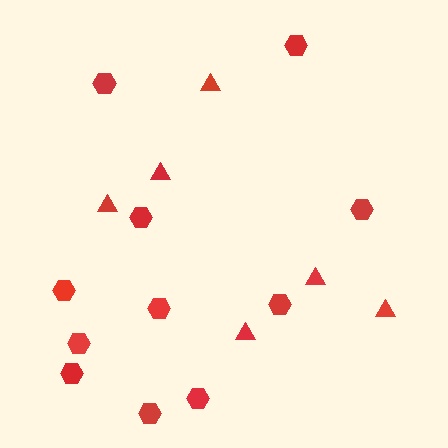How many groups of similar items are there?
There are 2 groups: one group of hexagons (11) and one group of triangles (6).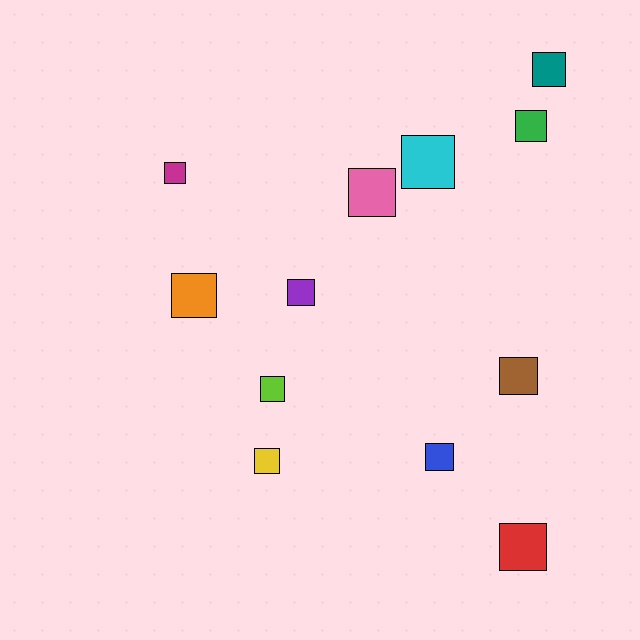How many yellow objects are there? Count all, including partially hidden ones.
There is 1 yellow object.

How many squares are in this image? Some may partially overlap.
There are 12 squares.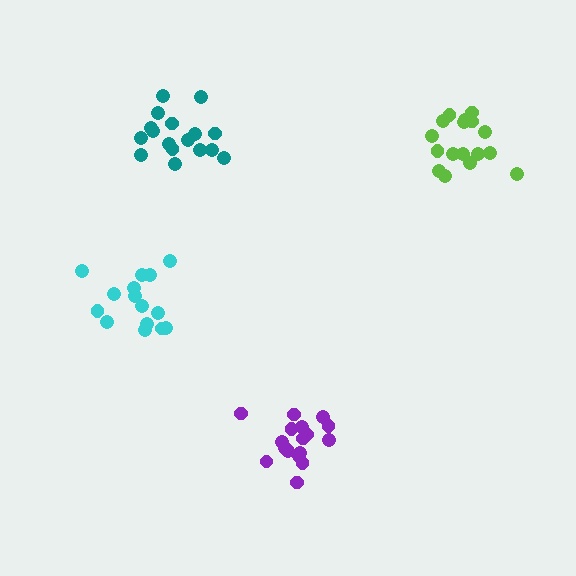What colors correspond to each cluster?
The clusters are colored: teal, purple, cyan, lime.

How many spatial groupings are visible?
There are 4 spatial groupings.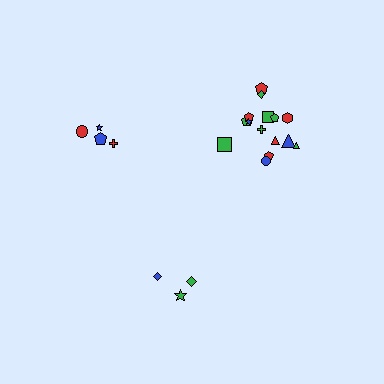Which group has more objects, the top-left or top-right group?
The top-right group.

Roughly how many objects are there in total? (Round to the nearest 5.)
Roughly 20 objects in total.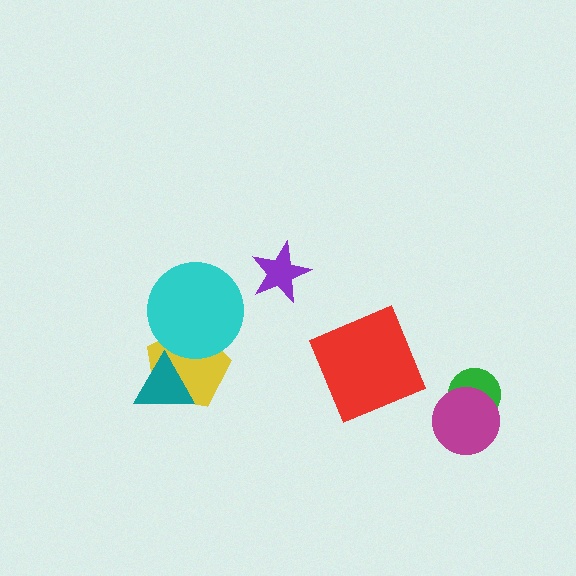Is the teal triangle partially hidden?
No, no other shape covers it.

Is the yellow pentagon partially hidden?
Yes, it is partially covered by another shape.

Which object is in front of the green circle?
The magenta circle is in front of the green circle.